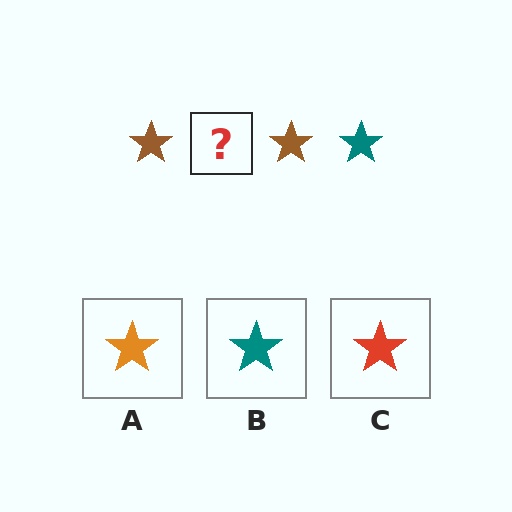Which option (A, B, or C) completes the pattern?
B.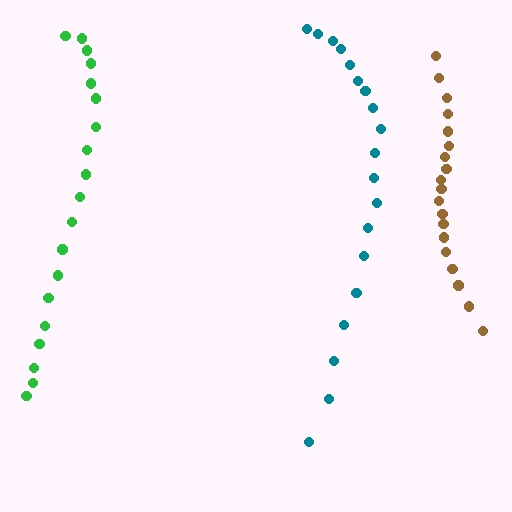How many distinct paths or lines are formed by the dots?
There are 3 distinct paths.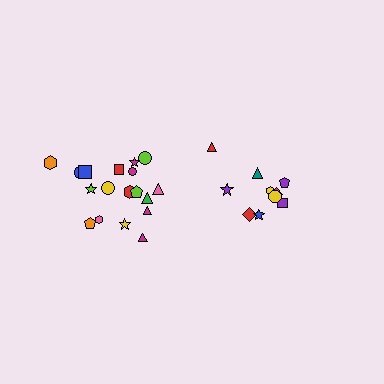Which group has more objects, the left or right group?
The left group.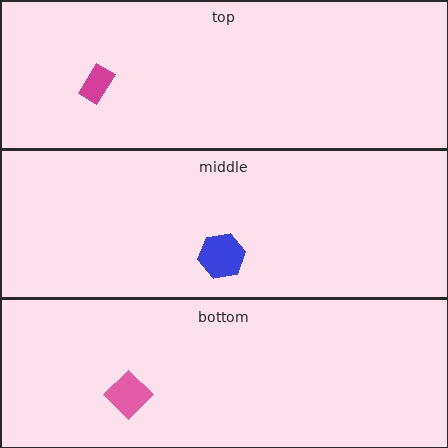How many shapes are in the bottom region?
1.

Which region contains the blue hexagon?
The middle region.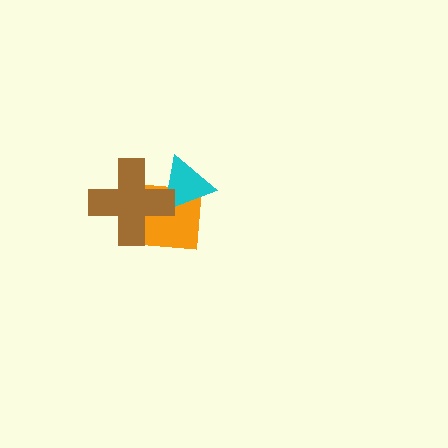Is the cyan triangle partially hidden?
Yes, it is partially covered by another shape.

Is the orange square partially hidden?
Yes, it is partially covered by another shape.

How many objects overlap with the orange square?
2 objects overlap with the orange square.